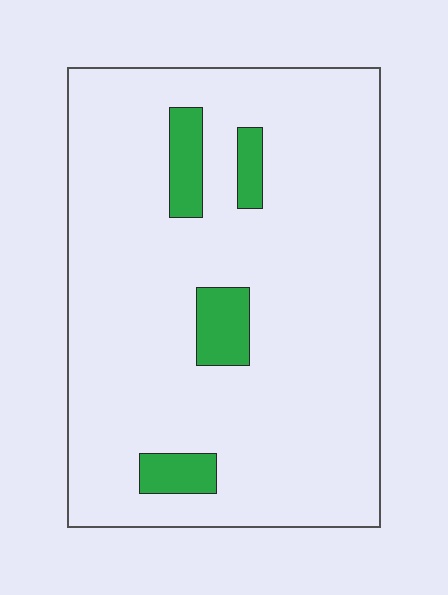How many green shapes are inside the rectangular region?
4.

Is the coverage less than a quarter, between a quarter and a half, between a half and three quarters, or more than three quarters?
Less than a quarter.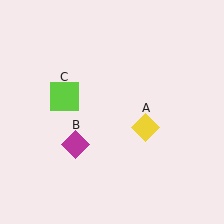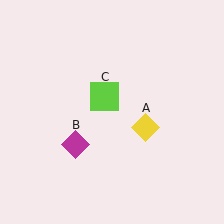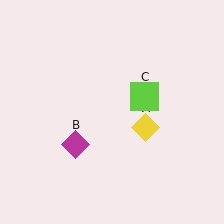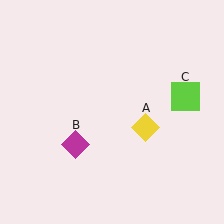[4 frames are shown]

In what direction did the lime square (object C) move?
The lime square (object C) moved right.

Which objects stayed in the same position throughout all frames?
Yellow diamond (object A) and magenta diamond (object B) remained stationary.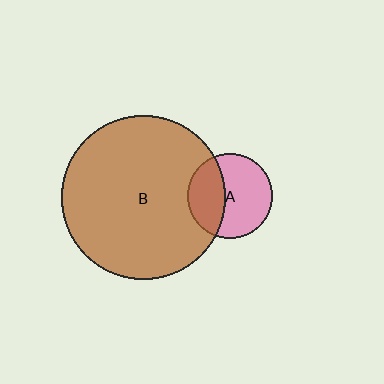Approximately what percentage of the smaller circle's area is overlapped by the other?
Approximately 35%.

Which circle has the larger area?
Circle B (brown).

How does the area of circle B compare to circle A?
Approximately 3.7 times.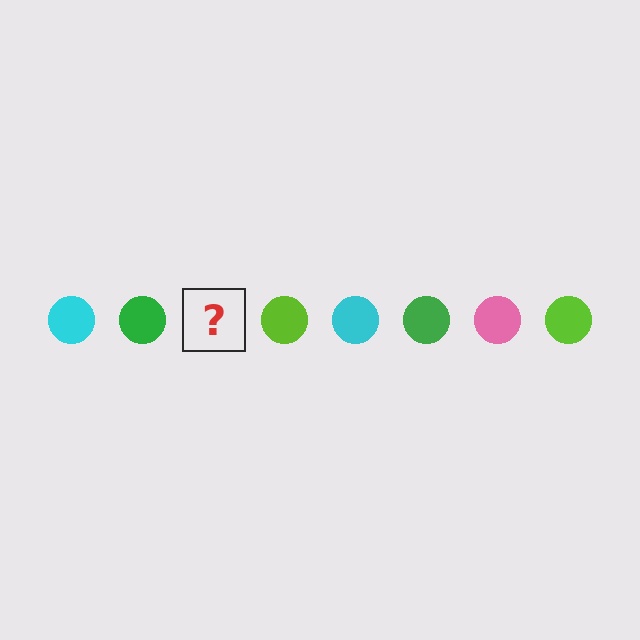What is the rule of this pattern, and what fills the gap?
The rule is that the pattern cycles through cyan, green, pink, lime circles. The gap should be filled with a pink circle.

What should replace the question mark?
The question mark should be replaced with a pink circle.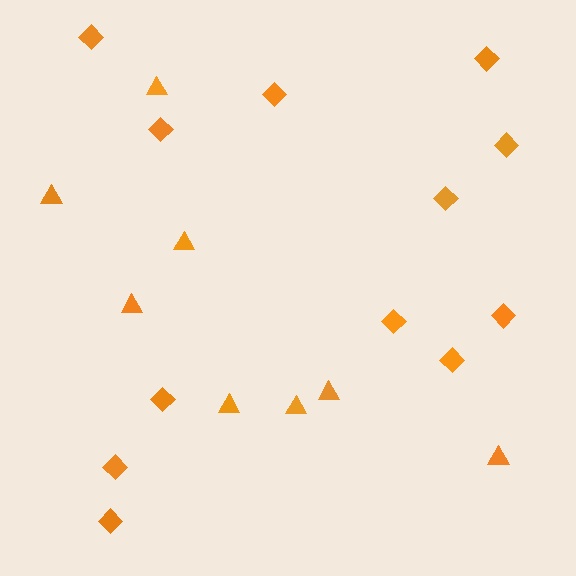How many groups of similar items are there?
There are 2 groups: one group of triangles (8) and one group of diamonds (12).